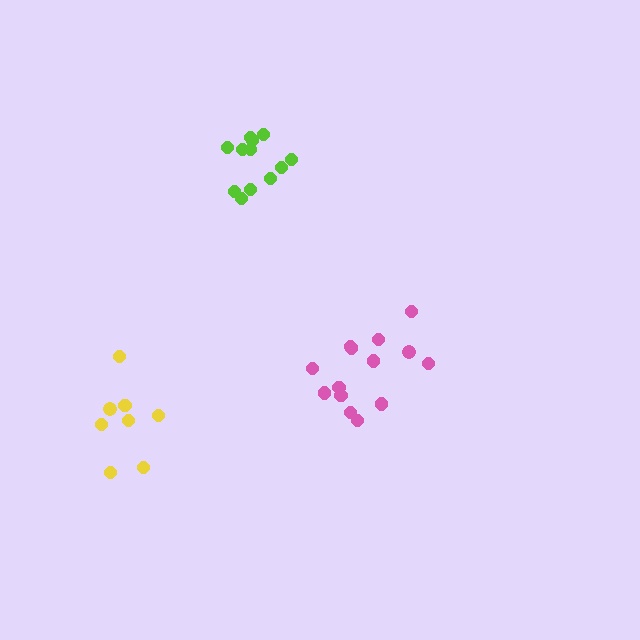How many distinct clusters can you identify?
There are 3 distinct clusters.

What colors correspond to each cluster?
The clusters are colored: pink, yellow, lime.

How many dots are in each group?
Group 1: 14 dots, Group 2: 8 dots, Group 3: 12 dots (34 total).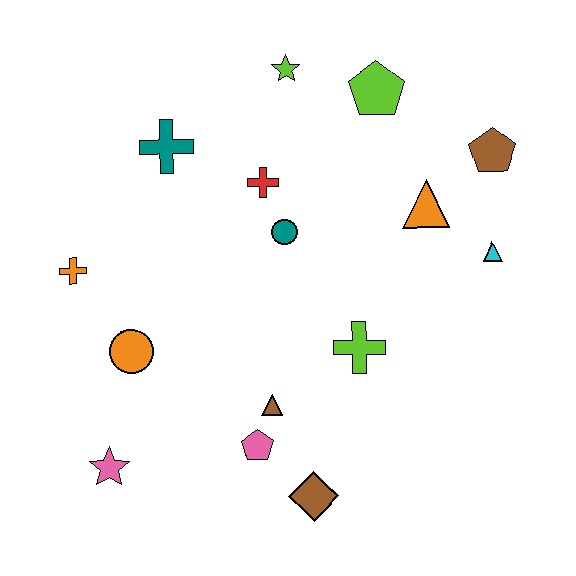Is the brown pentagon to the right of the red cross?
Yes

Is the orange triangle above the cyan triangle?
Yes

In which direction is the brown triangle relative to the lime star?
The brown triangle is below the lime star.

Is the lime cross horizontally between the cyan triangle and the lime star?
Yes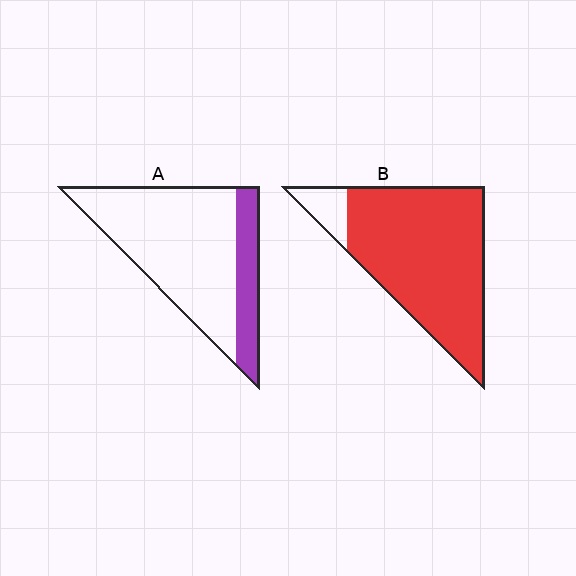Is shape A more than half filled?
No.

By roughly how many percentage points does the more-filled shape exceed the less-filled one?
By roughly 65 percentage points (B over A).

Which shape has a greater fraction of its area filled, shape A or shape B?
Shape B.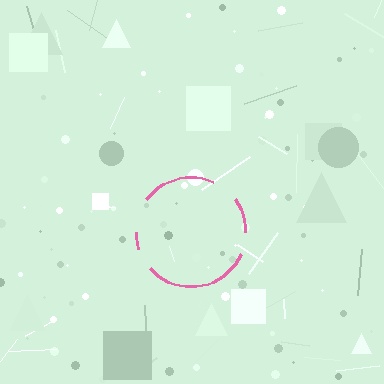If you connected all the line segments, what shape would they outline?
They would outline a circle.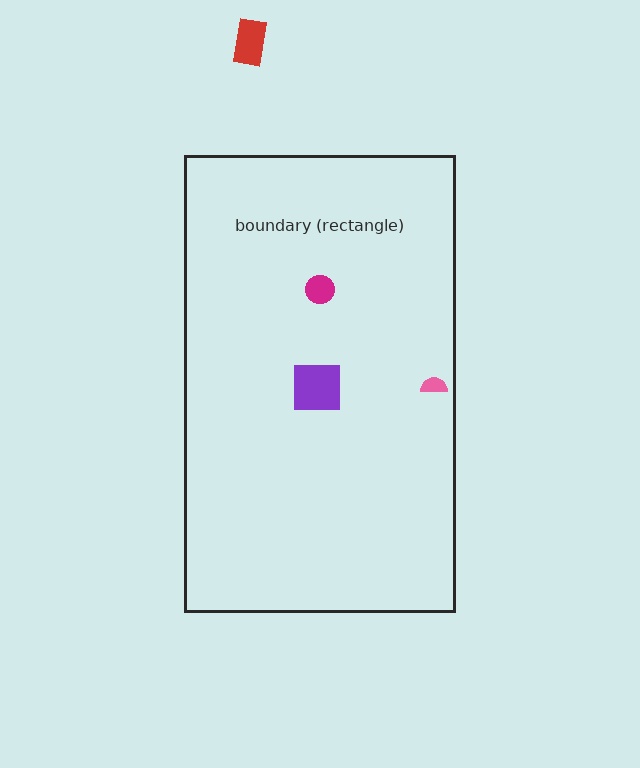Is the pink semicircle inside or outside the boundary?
Inside.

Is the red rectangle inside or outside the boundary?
Outside.